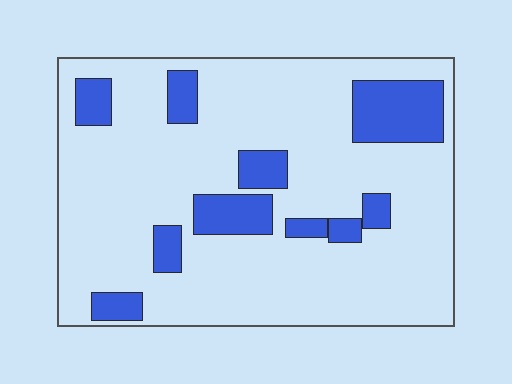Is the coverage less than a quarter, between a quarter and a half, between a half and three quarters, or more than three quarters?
Less than a quarter.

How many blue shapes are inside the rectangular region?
10.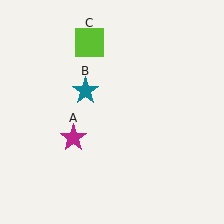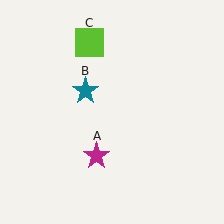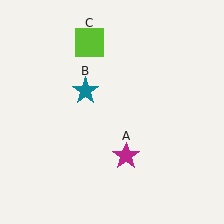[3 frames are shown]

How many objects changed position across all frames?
1 object changed position: magenta star (object A).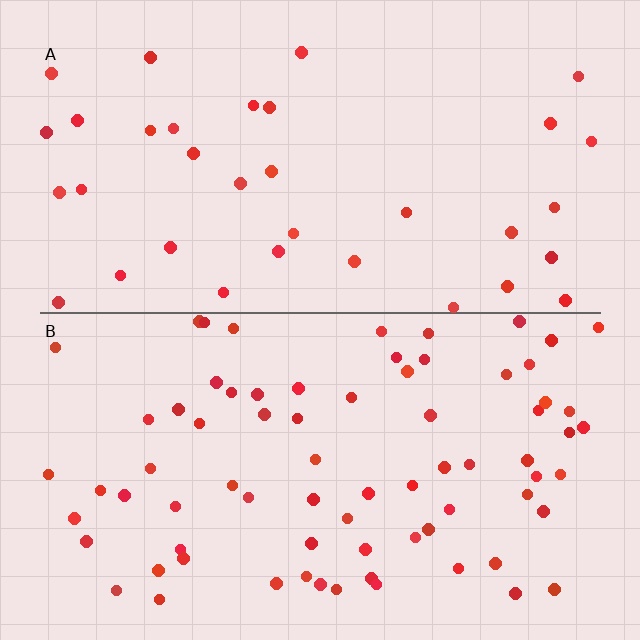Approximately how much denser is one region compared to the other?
Approximately 2.2× — region B over region A.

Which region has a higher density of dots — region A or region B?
B (the bottom).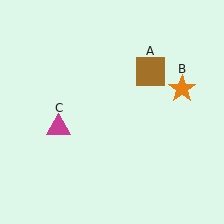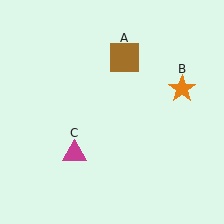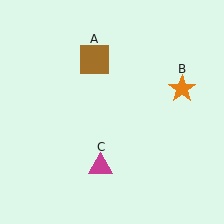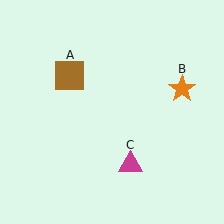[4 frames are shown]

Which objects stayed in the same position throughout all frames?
Orange star (object B) remained stationary.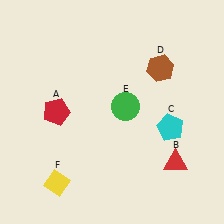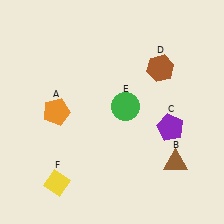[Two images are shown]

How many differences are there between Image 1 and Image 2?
There are 3 differences between the two images.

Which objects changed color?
A changed from red to orange. B changed from red to brown. C changed from cyan to purple.